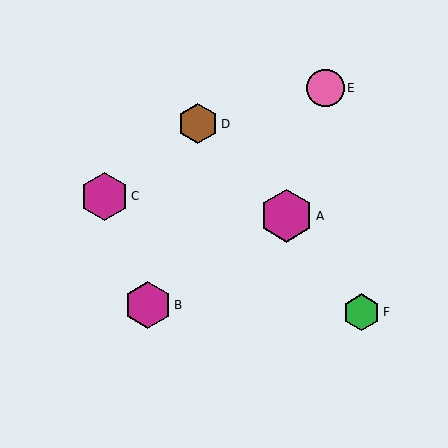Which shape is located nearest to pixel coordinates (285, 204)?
The magenta hexagon (labeled A) at (287, 216) is nearest to that location.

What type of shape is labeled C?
Shape C is a magenta hexagon.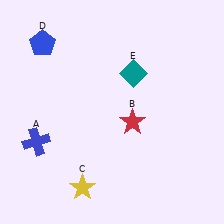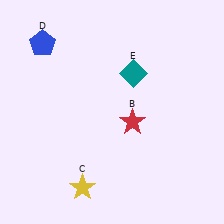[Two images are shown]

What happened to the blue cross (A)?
The blue cross (A) was removed in Image 2. It was in the bottom-left area of Image 1.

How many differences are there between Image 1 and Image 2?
There is 1 difference between the two images.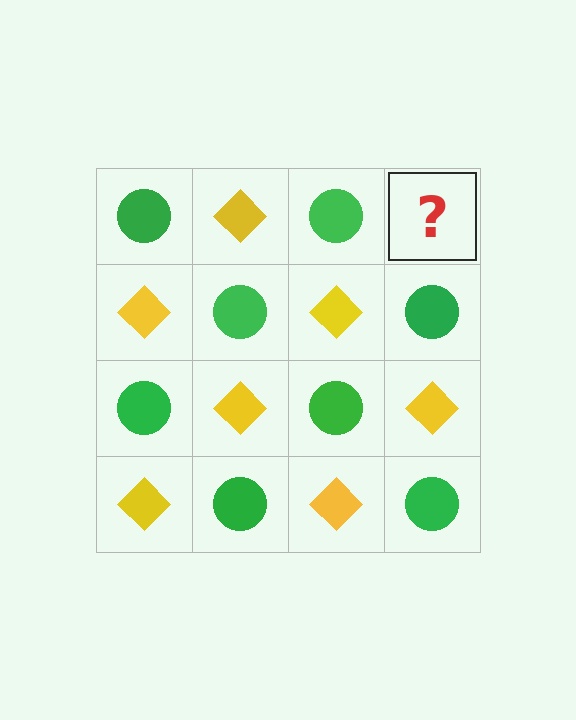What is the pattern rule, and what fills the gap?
The rule is that it alternates green circle and yellow diamond in a checkerboard pattern. The gap should be filled with a yellow diamond.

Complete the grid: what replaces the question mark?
The question mark should be replaced with a yellow diamond.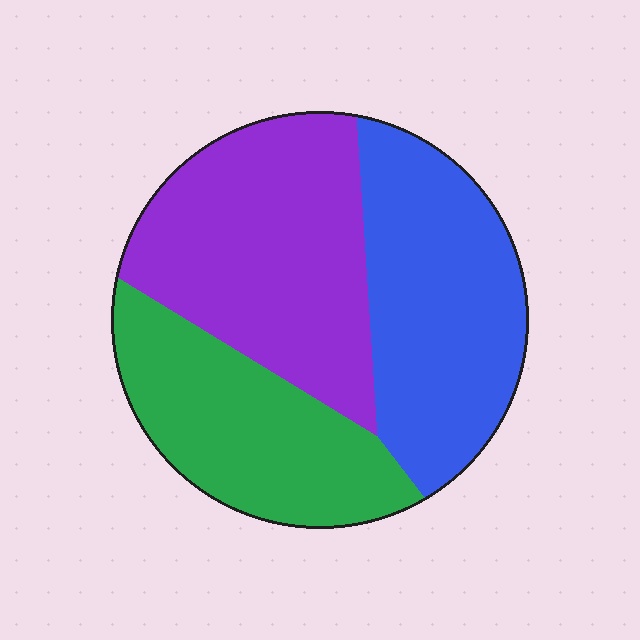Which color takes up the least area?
Green, at roughly 30%.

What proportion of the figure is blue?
Blue covers 34% of the figure.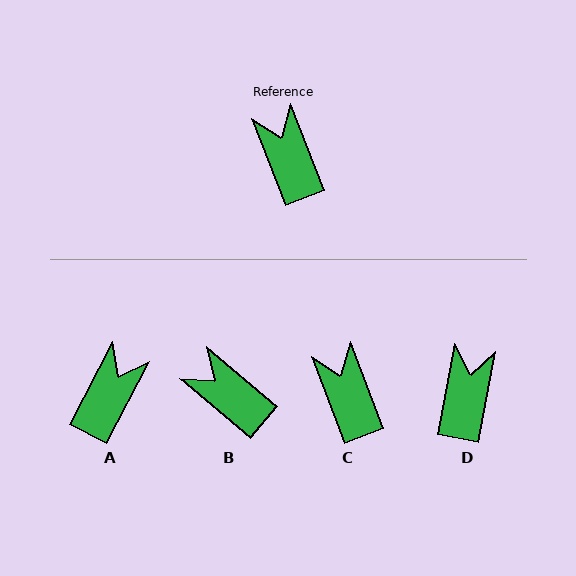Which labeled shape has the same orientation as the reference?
C.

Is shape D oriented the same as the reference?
No, it is off by about 32 degrees.